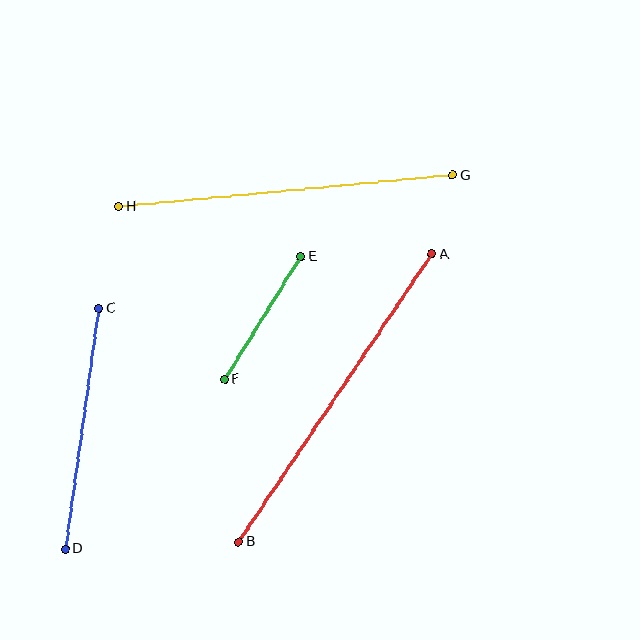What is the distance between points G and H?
The distance is approximately 335 pixels.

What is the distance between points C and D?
The distance is approximately 243 pixels.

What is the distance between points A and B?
The distance is approximately 347 pixels.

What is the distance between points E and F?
The distance is approximately 145 pixels.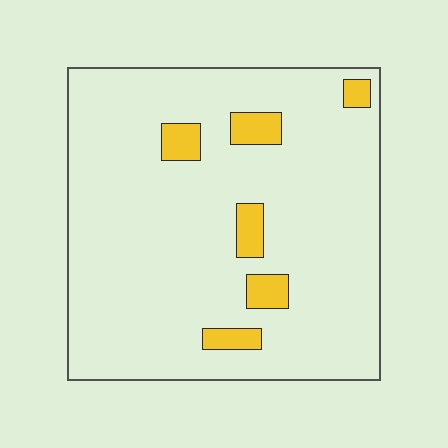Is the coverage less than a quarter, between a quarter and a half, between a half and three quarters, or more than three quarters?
Less than a quarter.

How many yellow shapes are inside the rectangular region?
6.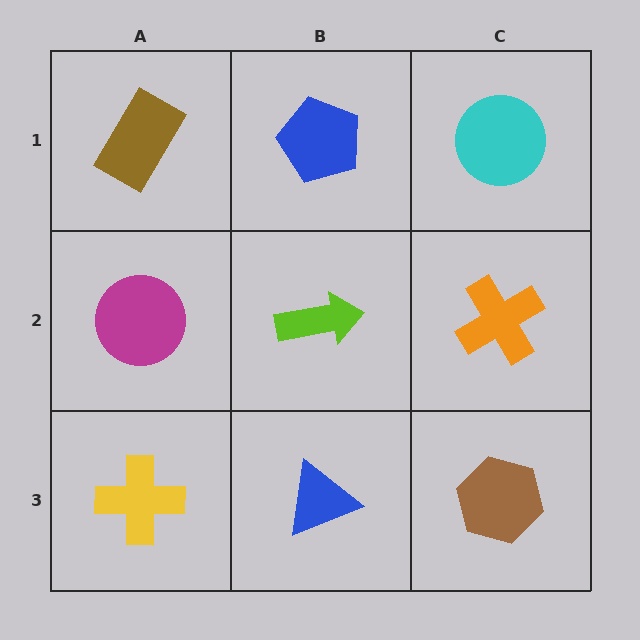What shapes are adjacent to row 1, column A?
A magenta circle (row 2, column A), a blue pentagon (row 1, column B).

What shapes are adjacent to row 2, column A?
A brown rectangle (row 1, column A), a yellow cross (row 3, column A), a lime arrow (row 2, column B).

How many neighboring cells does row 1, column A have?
2.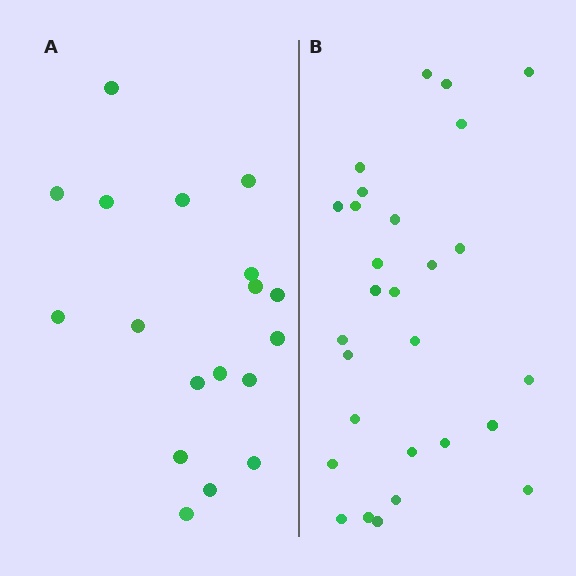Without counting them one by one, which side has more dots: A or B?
Region B (the right region) has more dots.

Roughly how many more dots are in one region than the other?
Region B has roughly 10 or so more dots than region A.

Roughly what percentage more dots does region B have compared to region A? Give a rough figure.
About 55% more.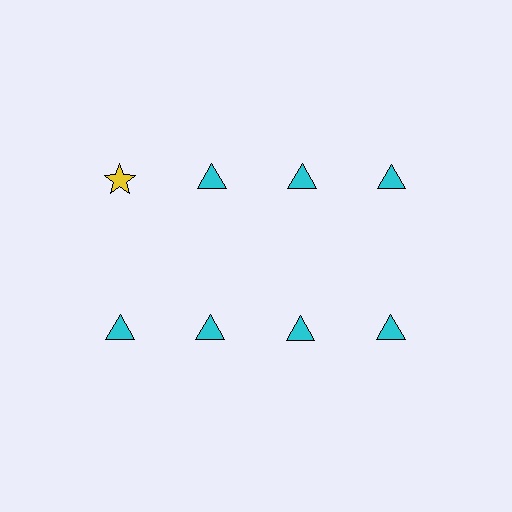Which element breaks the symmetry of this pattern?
The yellow star in the top row, leftmost column breaks the symmetry. All other shapes are cyan triangles.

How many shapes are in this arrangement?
There are 8 shapes arranged in a grid pattern.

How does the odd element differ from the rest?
It differs in both color (yellow instead of cyan) and shape (star instead of triangle).